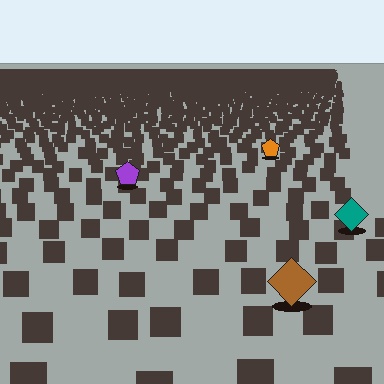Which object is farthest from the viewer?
The orange pentagon is farthest from the viewer. It appears smaller and the ground texture around it is denser.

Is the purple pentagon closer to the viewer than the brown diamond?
No. The brown diamond is closer — you can tell from the texture gradient: the ground texture is coarser near it.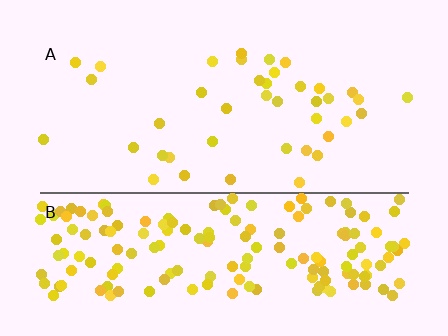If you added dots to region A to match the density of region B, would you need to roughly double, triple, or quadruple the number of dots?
Approximately quadruple.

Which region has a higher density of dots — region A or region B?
B (the bottom).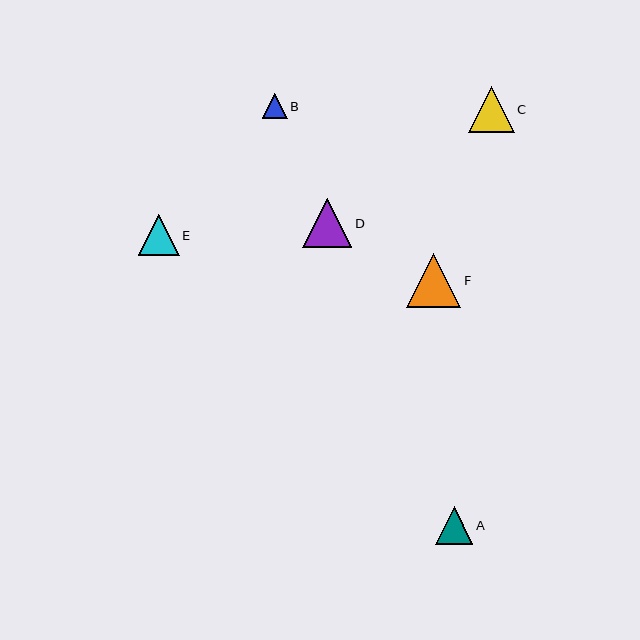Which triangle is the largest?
Triangle F is the largest with a size of approximately 54 pixels.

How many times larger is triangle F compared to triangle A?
Triangle F is approximately 1.4 times the size of triangle A.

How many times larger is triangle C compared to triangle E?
Triangle C is approximately 1.1 times the size of triangle E.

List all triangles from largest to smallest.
From largest to smallest: F, D, C, E, A, B.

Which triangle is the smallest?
Triangle B is the smallest with a size of approximately 25 pixels.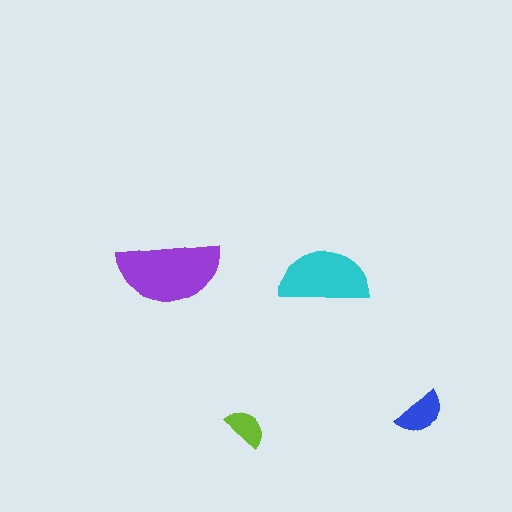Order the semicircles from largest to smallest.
the purple one, the cyan one, the blue one, the lime one.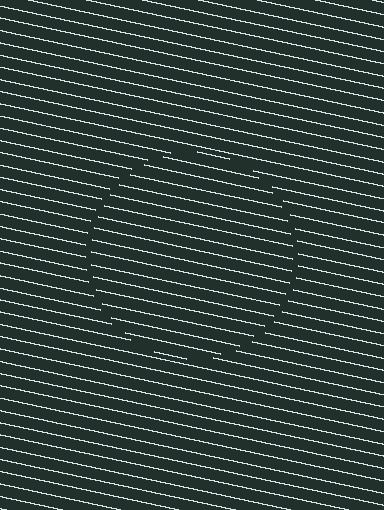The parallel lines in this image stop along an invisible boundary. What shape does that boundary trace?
An illusory circle. The interior of the shape contains the same grating, shifted by half a period — the contour is defined by the phase discontinuity where line-ends from the inner and outer gratings abut.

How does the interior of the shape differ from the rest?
The interior of the shape contains the same grating, shifted by half a period — the contour is defined by the phase discontinuity where line-ends from the inner and outer gratings abut.